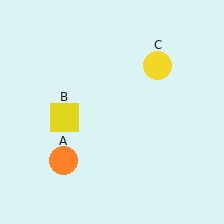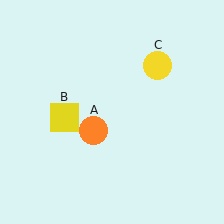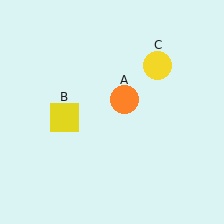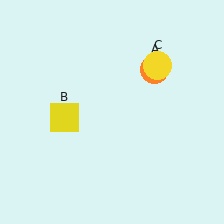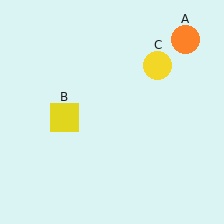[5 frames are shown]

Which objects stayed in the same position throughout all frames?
Yellow square (object B) and yellow circle (object C) remained stationary.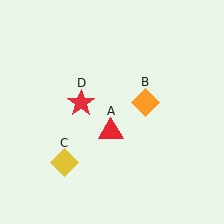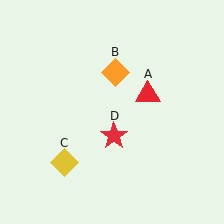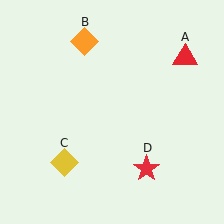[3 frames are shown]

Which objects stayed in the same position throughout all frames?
Yellow diamond (object C) remained stationary.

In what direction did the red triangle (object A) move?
The red triangle (object A) moved up and to the right.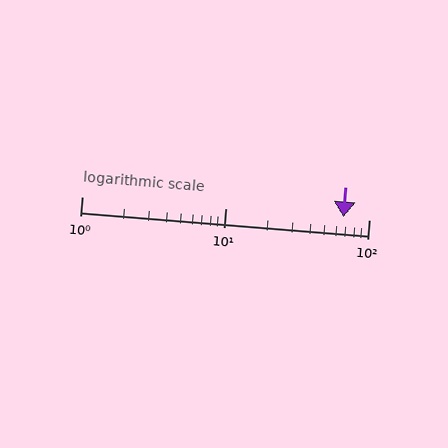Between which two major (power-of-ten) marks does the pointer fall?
The pointer is between 10 and 100.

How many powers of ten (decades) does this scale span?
The scale spans 2 decades, from 1 to 100.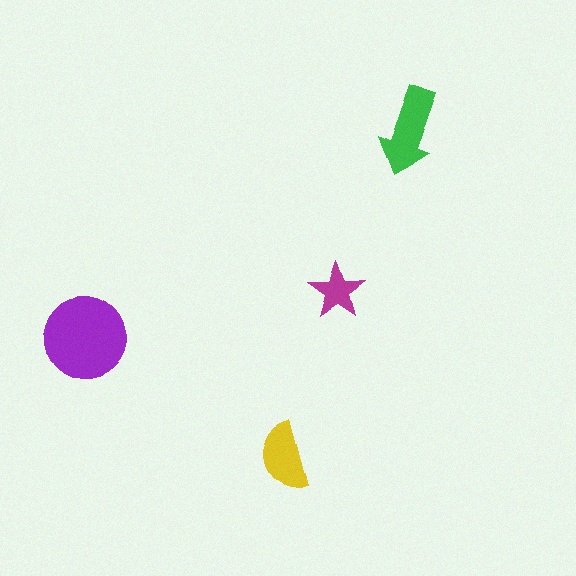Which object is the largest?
The purple circle.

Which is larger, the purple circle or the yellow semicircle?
The purple circle.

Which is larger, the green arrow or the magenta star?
The green arrow.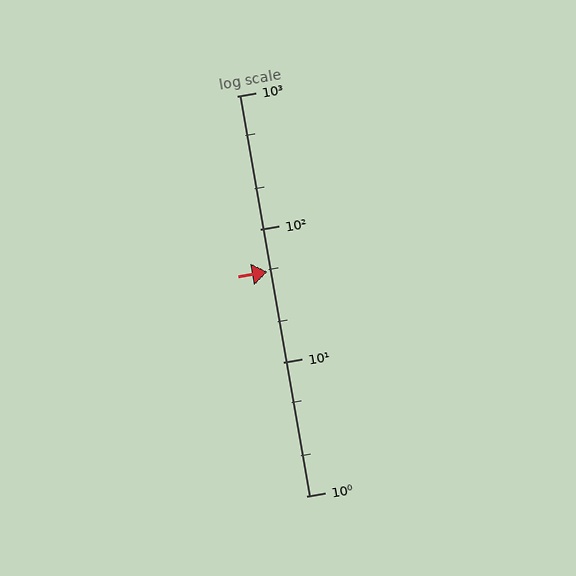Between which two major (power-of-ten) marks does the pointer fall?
The pointer is between 10 and 100.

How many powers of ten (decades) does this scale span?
The scale spans 3 decades, from 1 to 1000.